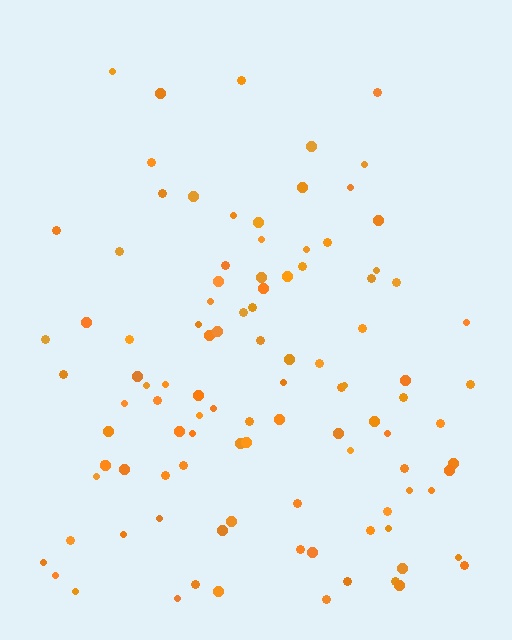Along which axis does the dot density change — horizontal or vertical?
Vertical.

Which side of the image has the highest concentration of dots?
The bottom.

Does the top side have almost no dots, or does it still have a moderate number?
Still a moderate number, just noticeably fewer than the bottom.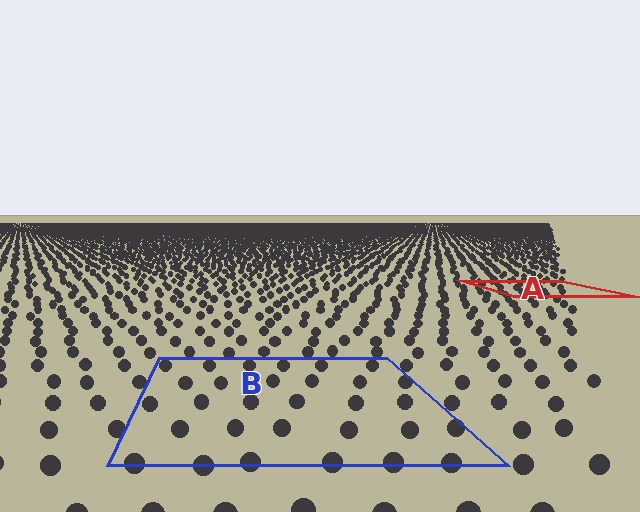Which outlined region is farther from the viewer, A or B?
Region A is farther from the viewer — the texture elements inside it appear smaller and more densely packed.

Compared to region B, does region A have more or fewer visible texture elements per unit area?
Region A has more texture elements per unit area — they are packed more densely because it is farther away.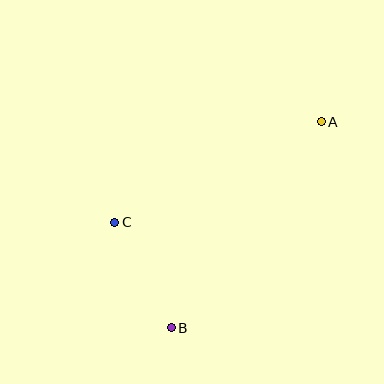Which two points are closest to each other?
Points B and C are closest to each other.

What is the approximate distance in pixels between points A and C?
The distance between A and C is approximately 230 pixels.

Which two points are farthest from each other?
Points A and B are farthest from each other.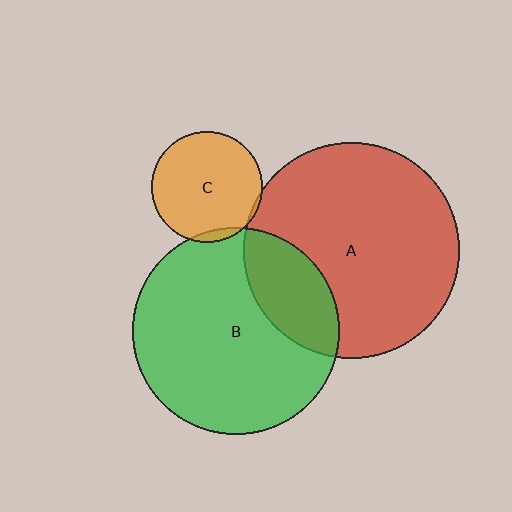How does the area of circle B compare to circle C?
Approximately 3.4 times.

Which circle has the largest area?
Circle A (red).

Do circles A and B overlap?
Yes.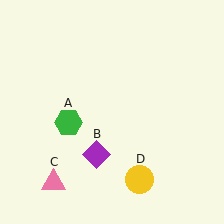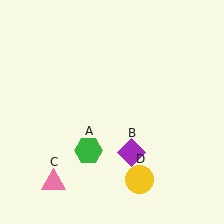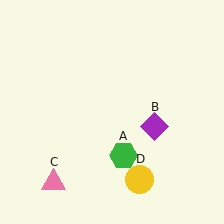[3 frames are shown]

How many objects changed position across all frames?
2 objects changed position: green hexagon (object A), purple diamond (object B).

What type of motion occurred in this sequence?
The green hexagon (object A), purple diamond (object B) rotated counterclockwise around the center of the scene.